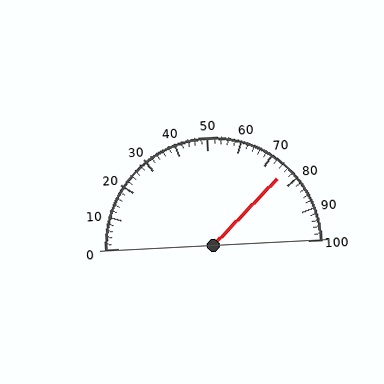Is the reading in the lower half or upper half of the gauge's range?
The reading is in the upper half of the range (0 to 100).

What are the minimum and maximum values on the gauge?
The gauge ranges from 0 to 100.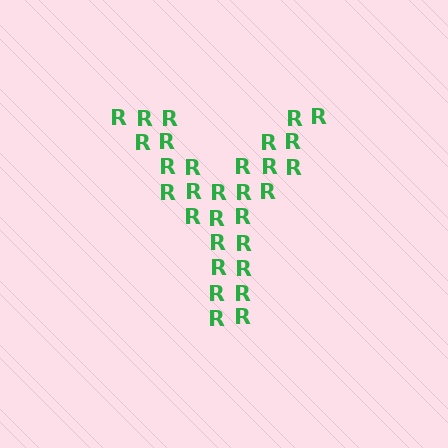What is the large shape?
The large shape is the letter Y.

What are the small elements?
The small elements are letter R's.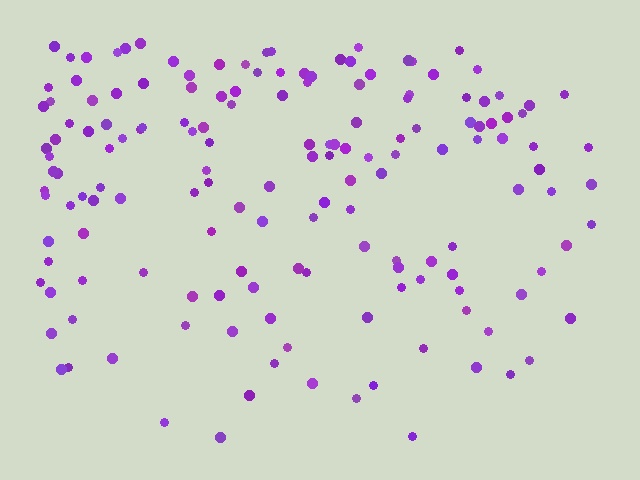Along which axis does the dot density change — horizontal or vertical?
Vertical.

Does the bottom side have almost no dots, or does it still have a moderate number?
Still a moderate number, just noticeably fewer than the top.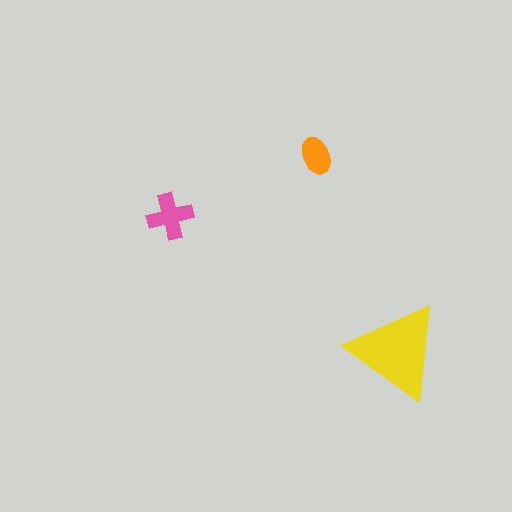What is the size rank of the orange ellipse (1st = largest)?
3rd.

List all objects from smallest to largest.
The orange ellipse, the pink cross, the yellow triangle.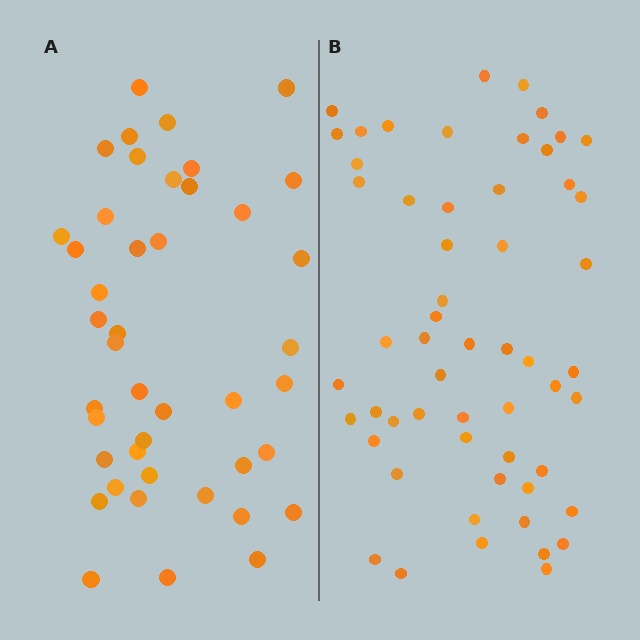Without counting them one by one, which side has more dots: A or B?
Region B (the right region) has more dots.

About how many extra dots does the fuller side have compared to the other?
Region B has approximately 15 more dots than region A.